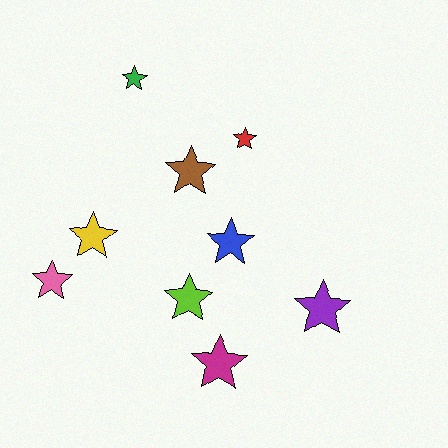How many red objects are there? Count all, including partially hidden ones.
There is 1 red object.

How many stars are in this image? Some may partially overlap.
There are 9 stars.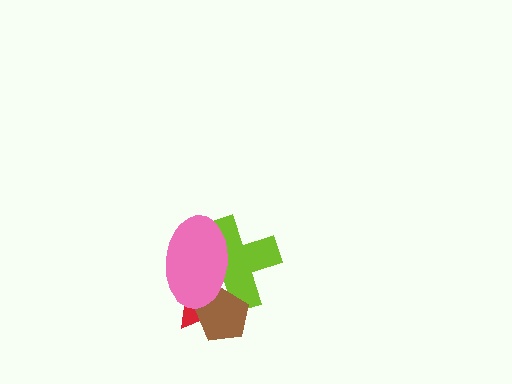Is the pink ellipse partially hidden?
No, no other shape covers it.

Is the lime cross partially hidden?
Yes, it is partially covered by another shape.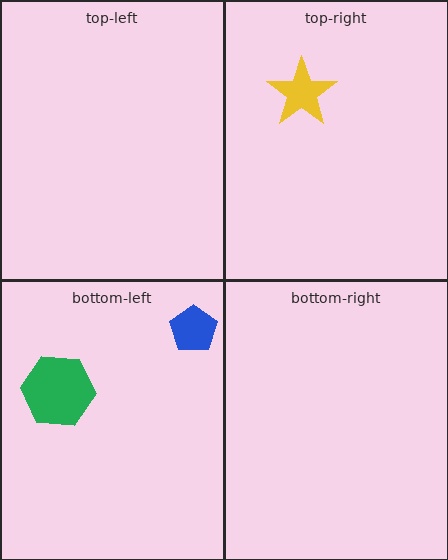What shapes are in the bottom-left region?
The blue pentagon, the green hexagon.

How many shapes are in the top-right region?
1.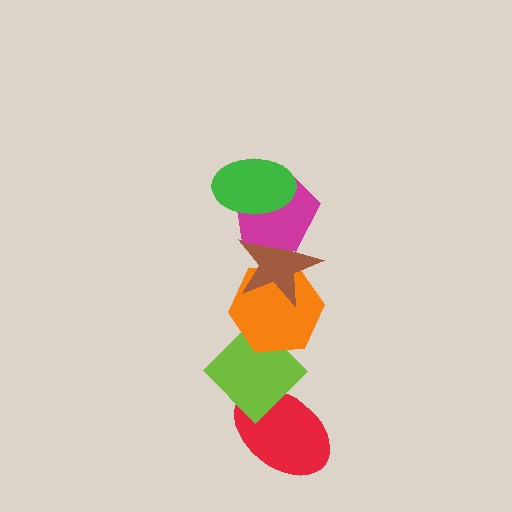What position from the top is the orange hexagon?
The orange hexagon is 4th from the top.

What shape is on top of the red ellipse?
The lime diamond is on top of the red ellipse.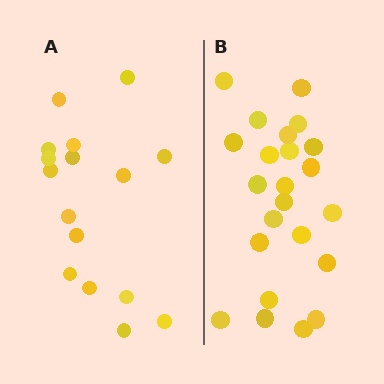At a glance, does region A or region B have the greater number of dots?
Region B (the right region) has more dots.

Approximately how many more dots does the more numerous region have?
Region B has roughly 8 or so more dots than region A.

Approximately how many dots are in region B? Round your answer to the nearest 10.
About 20 dots. (The exact count is 23, which rounds to 20.)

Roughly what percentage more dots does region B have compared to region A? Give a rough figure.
About 45% more.